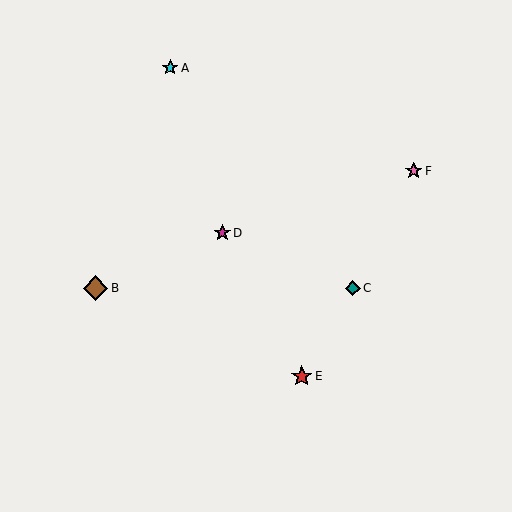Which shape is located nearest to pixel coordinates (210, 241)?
The magenta star (labeled D) at (222, 233) is nearest to that location.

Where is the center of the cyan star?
The center of the cyan star is at (170, 68).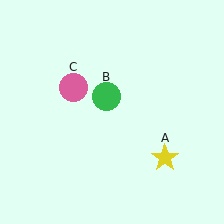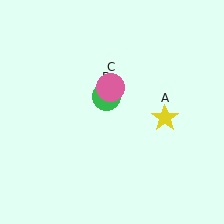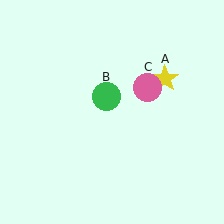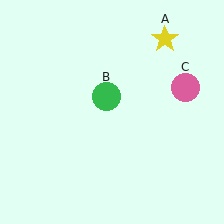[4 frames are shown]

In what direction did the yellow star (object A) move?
The yellow star (object A) moved up.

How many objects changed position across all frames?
2 objects changed position: yellow star (object A), pink circle (object C).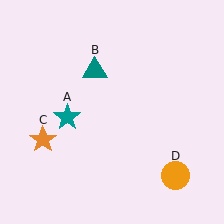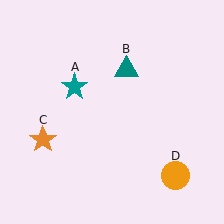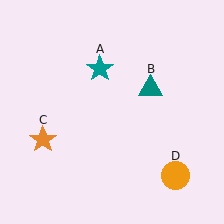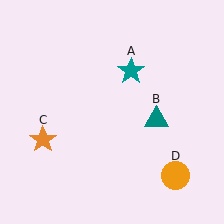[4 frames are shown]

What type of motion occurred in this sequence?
The teal star (object A), teal triangle (object B) rotated clockwise around the center of the scene.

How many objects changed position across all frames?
2 objects changed position: teal star (object A), teal triangle (object B).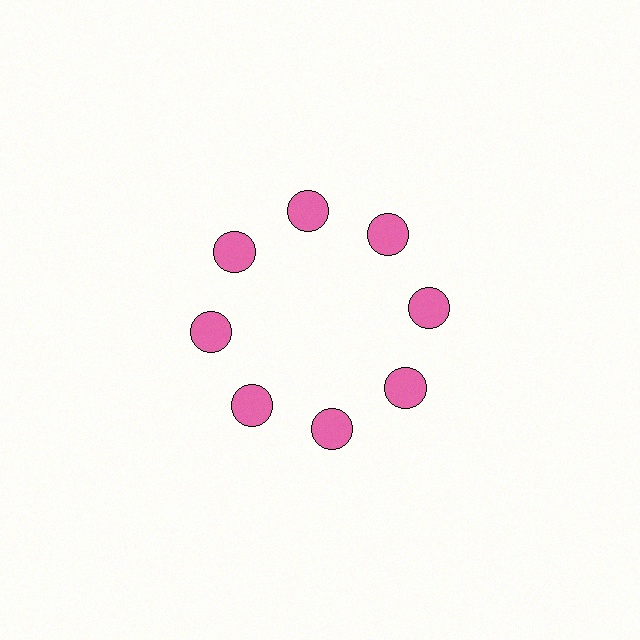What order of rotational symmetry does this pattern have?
This pattern has 8-fold rotational symmetry.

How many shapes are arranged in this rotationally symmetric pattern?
There are 8 shapes, arranged in 8 groups of 1.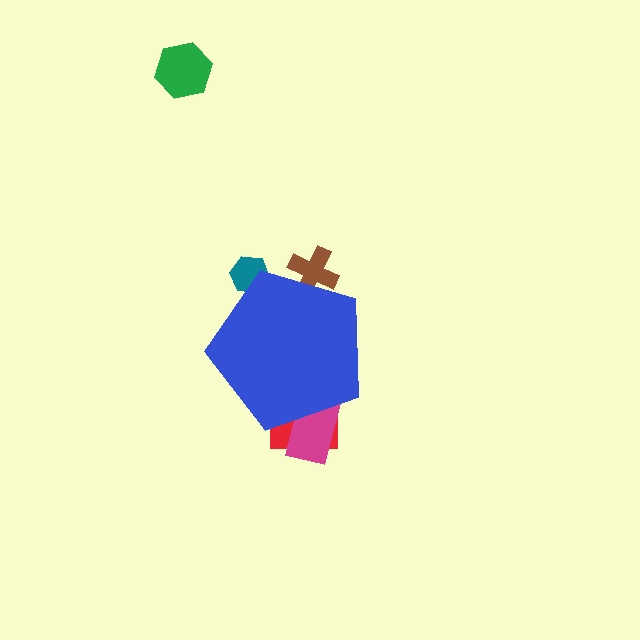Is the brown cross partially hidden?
Yes, the brown cross is partially hidden behind the blue pentagon.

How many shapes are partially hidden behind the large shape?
4 shapes are partially hidden.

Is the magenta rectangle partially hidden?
Yes, the magenta rectangle is partially hidden behind the blue pentagon.